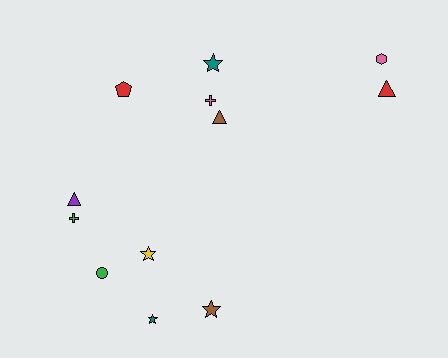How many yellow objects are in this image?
There is 1 yellow object.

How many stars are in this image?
There are 4 stars.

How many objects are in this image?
There are 12 objects.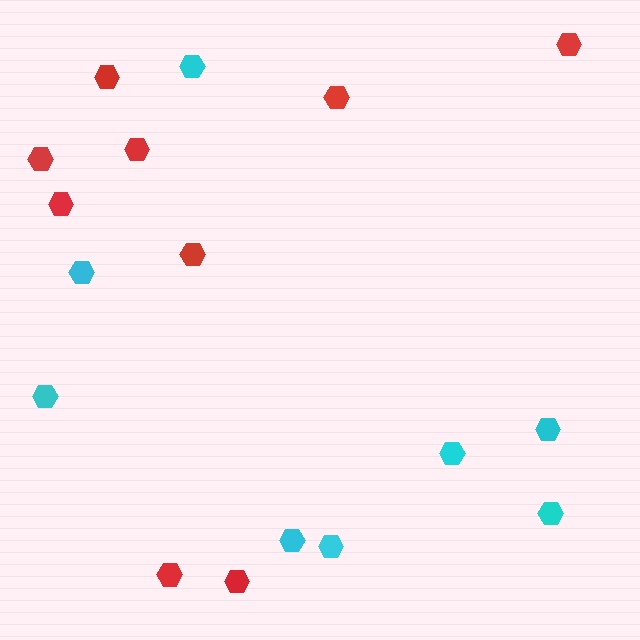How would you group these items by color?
There are 2 groups: one group of red hexagons (9) and one group of cyan hexagons (8).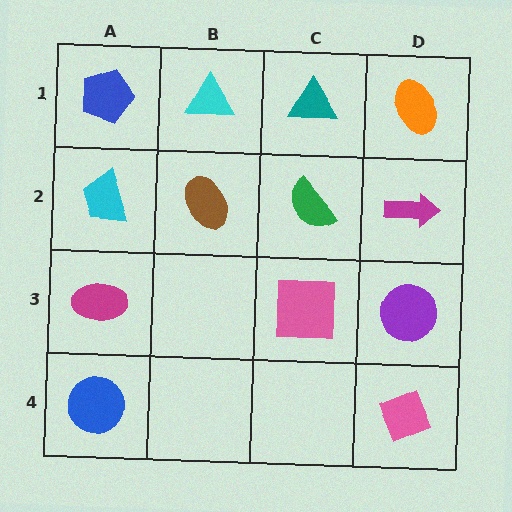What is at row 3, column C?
A pink square.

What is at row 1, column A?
A blue pentagon.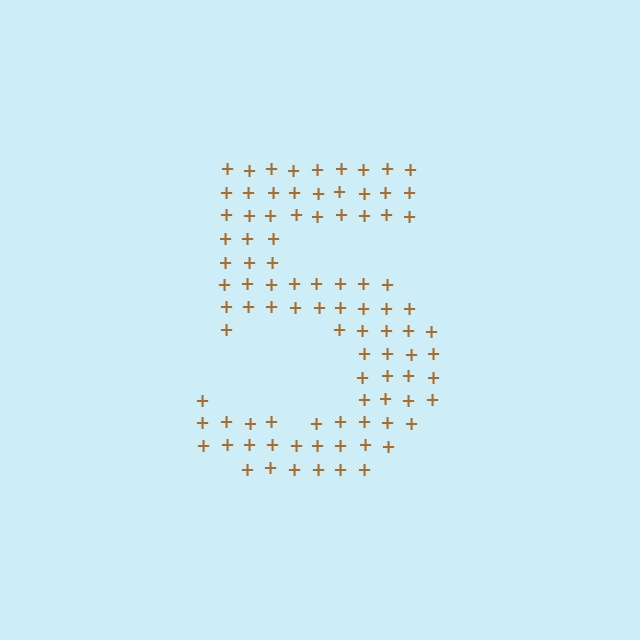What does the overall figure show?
The overall figure shows the digit 5.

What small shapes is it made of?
It is made of small plus signs.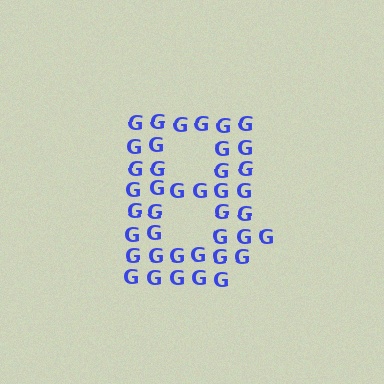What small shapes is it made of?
It is made of small letter G's.